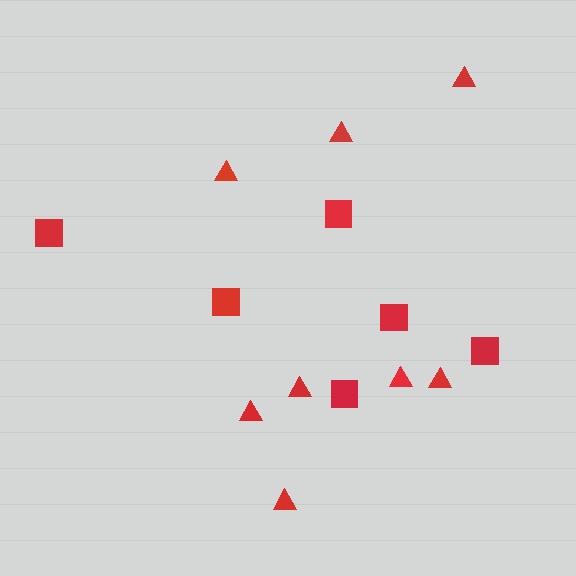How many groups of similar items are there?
There are 2 groups: one group of squares (6) and one group of triangles (8).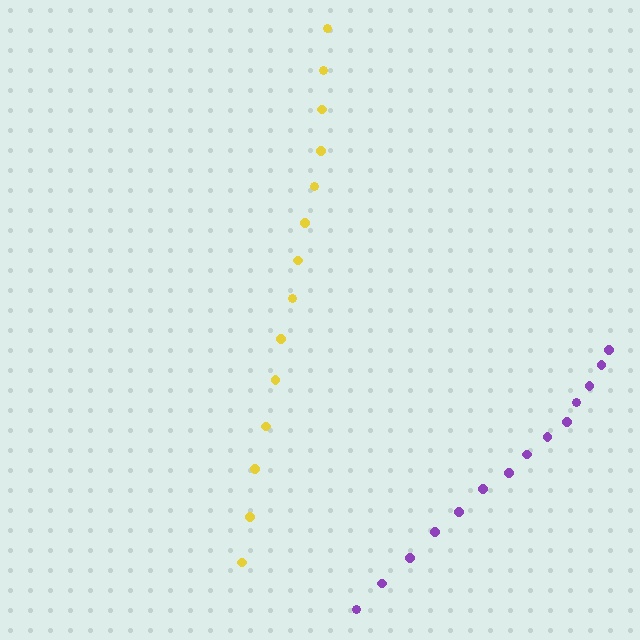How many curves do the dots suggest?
There are 2 distinct paths.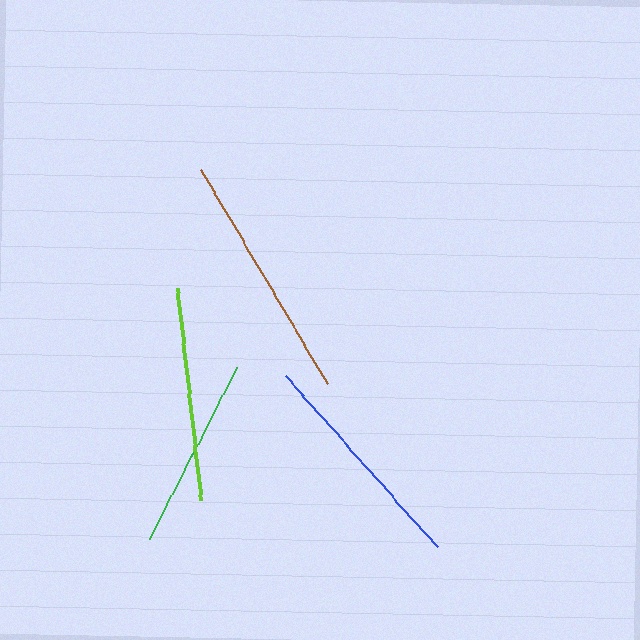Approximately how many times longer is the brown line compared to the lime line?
The brown line is approximately 1.2 times the length of the lime line.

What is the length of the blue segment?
The blue segment is approximately 229 pixels long.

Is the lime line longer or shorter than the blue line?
The blue line is longer than the lime line.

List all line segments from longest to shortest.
From longest to shortest: brown, blue, lime, green.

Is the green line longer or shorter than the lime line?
The lime line is longer than the green line.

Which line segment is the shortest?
The green line is the shortest at approximately 192 pixels.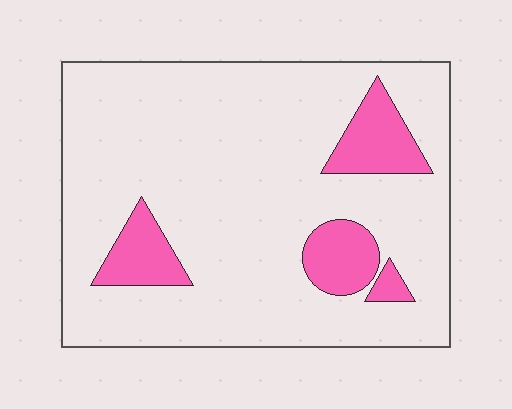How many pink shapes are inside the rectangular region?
4.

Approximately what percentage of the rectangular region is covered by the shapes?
Approximately 15%.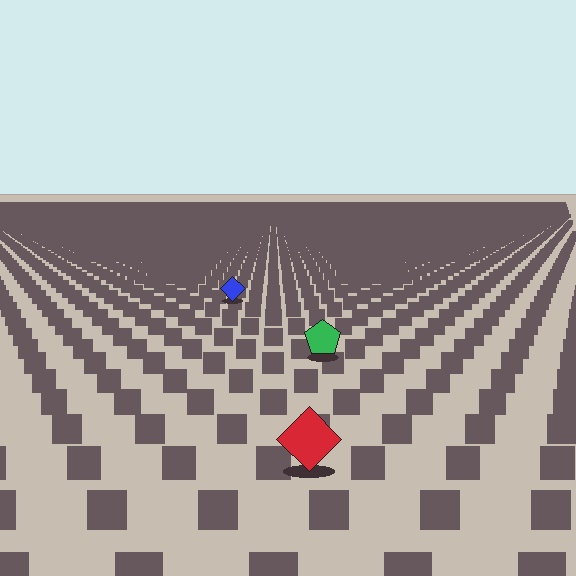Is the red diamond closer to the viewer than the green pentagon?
Yes. The red diamond is closer — you can tell from the texture gradient: the ground texture is coarser near it.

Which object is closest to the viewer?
The red diamond is closest. The texture marks near it are larger and more spread out.